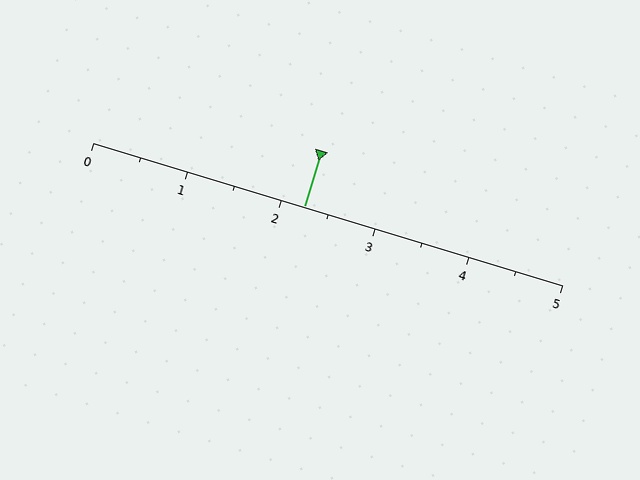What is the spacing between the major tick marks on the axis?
The major ticks are spaced 1 apart.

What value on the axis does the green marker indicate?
The marker indicates approximately 2.2.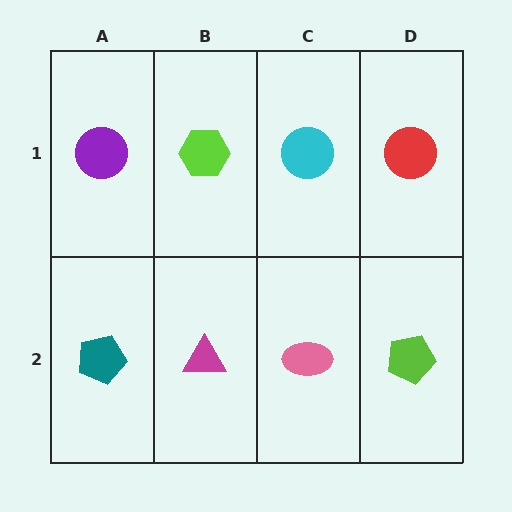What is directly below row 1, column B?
A magenta triangle.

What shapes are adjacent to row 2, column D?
A red circle (row 1, column D), a pink ellipse (row 2, column C).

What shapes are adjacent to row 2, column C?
A cyan circle (row 1, column C), a magenta triangle (row 2, column B), a lime pentagon (row 2, column D).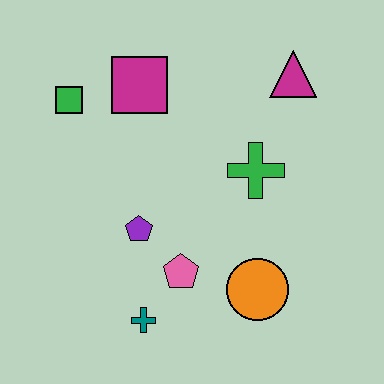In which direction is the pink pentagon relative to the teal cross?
The pink pentagon is above the teal cross.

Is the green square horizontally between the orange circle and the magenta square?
No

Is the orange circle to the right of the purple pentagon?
Yes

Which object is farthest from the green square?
The orange circle is farthest from the green square.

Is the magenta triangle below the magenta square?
No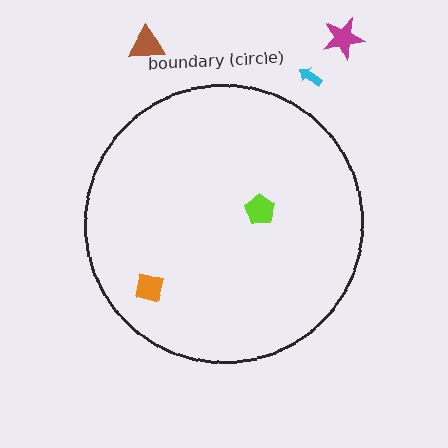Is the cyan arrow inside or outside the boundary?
Outside.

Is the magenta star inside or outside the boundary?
Outside.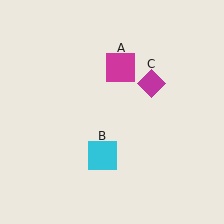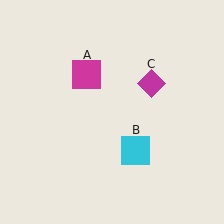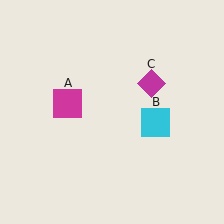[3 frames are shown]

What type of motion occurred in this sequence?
The magenta square (object A), cyan square (object B) rotated counterclockwise around the center of the scene.